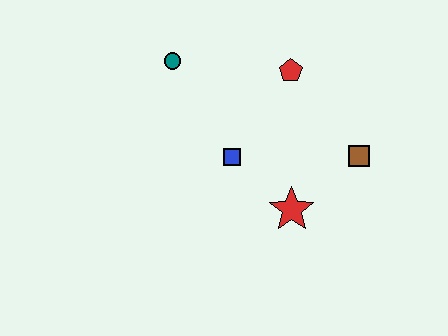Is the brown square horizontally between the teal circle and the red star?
No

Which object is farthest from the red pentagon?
The red star is farthest from the red pentagon.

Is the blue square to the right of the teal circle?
Yes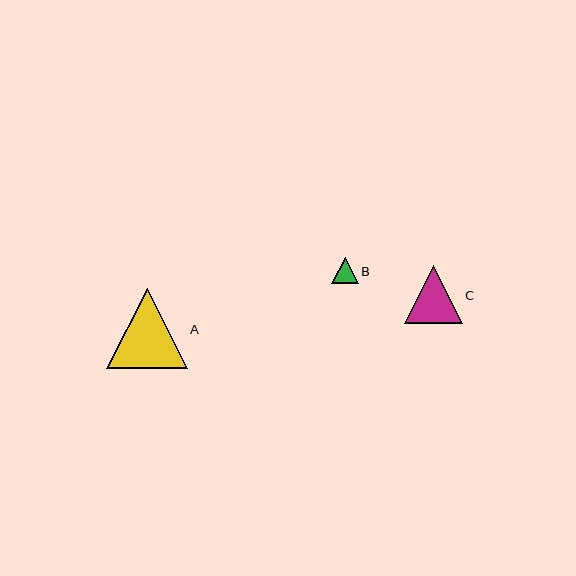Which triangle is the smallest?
Triangle B is the smallest with a size of approximately 26 pixels.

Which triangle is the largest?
Triangle A is the largest with a size of approximately 80 pixels.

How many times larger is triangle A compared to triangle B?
Triangle A is approximately 3.1 times the size of triangle B.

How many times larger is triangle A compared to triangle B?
Triangle A is approximately 3.1 times the size of triangle B.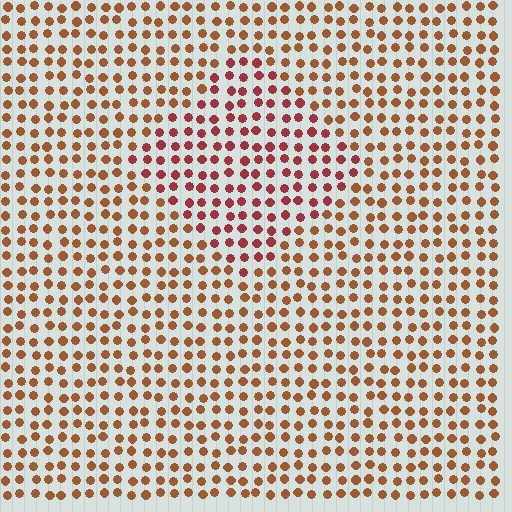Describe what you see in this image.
The image is filled with small brown elements in a uniform arrangement. A diamond-shaped region is visible where the elements are tinted to a slightly different hue, forming a subtle color boundary.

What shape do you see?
I see a diamond.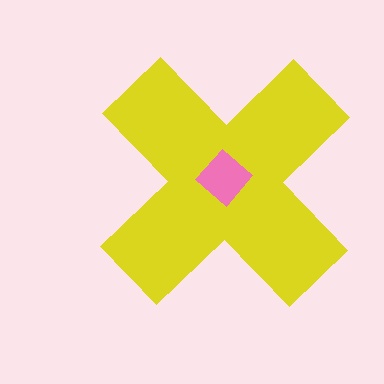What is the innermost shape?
The pink diamond.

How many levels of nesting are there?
2.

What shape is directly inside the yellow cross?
The pink diamond.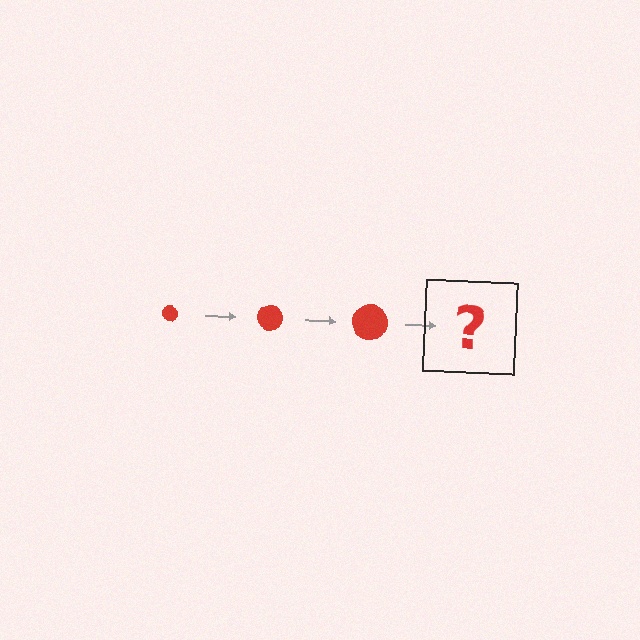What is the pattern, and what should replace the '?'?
The pattern is that the circle gets progressively larger each step. The '?' should be a red circle, larger than the previous one.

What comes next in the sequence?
The next element should be a red circle, larger than the previous one.